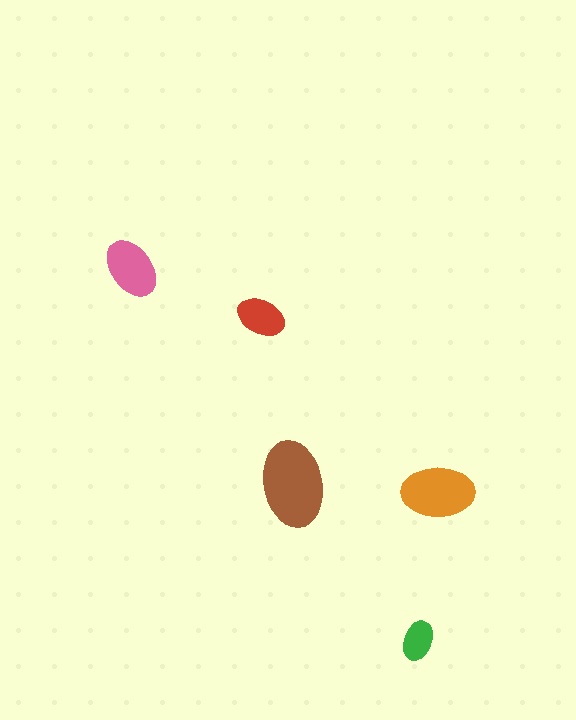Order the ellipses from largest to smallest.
the brown one, the orange one, the pink one, the red one, the green one.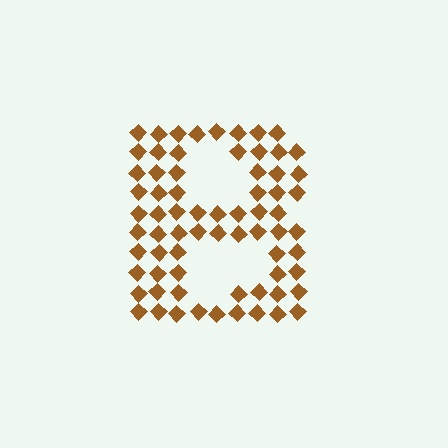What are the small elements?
The small elements are diamonds.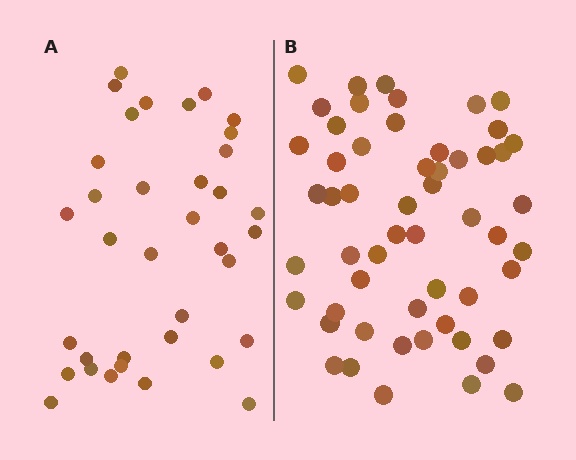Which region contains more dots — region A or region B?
Region B (the right region) has more dots.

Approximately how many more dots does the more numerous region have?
Region B has approximately 20 more dots than region A.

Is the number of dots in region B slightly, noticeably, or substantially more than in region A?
Region B has substantially more. The ratio is roughly 1.5 to 1.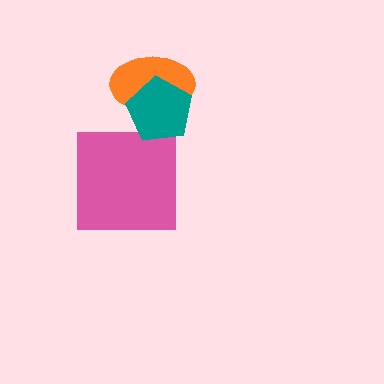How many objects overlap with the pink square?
0 objects overlap with the pink square.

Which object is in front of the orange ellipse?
The teal pentagon is in front of the orange ellipse.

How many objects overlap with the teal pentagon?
1 object overlaps with the teal pentagon.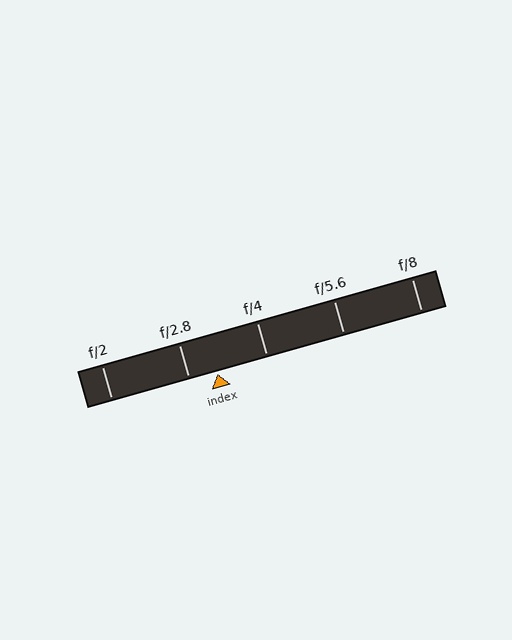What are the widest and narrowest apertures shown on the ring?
The widest aperture shown is f/2 and the narrowest is f/8.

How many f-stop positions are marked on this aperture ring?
There are 5 f-stop positions marked.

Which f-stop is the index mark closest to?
The index mark is closest to f/2.8.